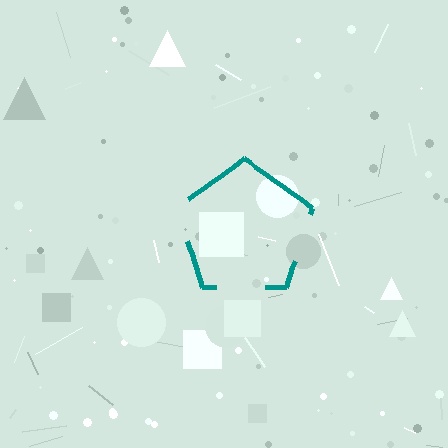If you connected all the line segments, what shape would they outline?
They would outline a pentagon.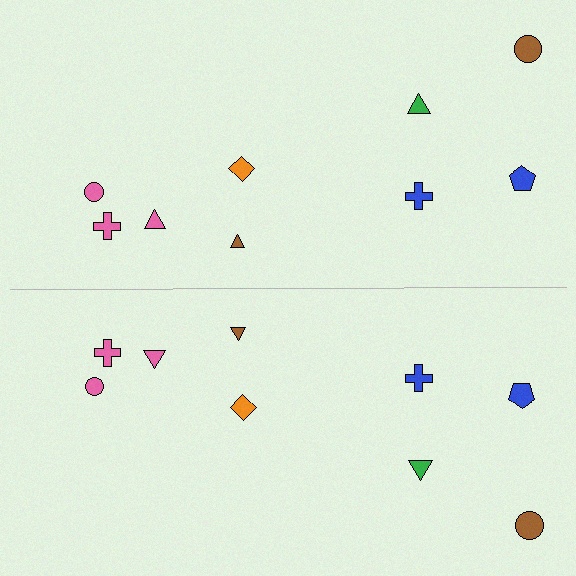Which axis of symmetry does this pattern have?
The pattern has a horizontal axis of symmetry running through the center of the image.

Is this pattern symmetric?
Yes, this pattern has bilateral (reflection) symmetry.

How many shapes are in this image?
There are 18 shapes in this image.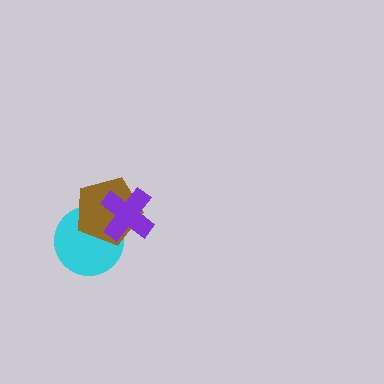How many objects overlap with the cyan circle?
2 objects overlap with the cyan circle.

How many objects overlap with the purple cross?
2 objects overlap with the purple cross.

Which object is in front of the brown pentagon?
The purple cross is in front of the brown pentagon.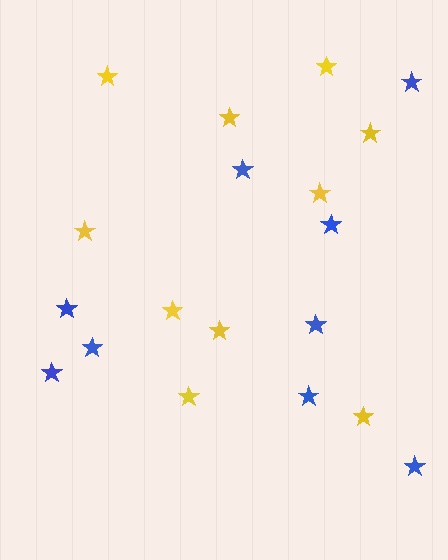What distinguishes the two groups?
There are 2 groups: one group of yellow stars (10) and one group of blue stars (9).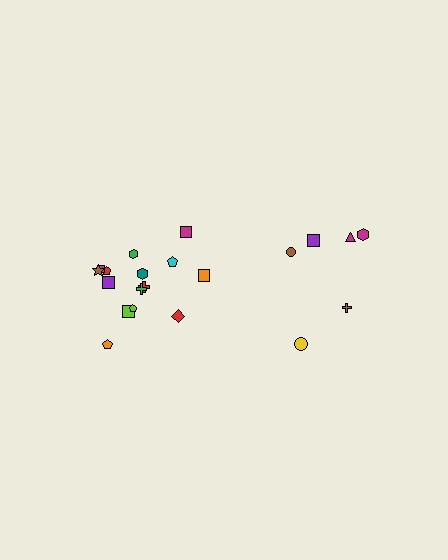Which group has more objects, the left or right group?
The left group.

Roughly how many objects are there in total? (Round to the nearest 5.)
Roughly 20 objects in total.